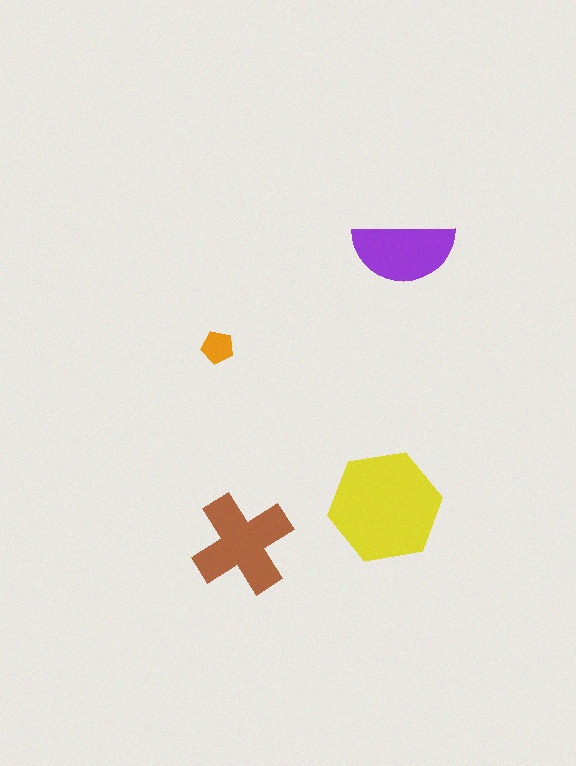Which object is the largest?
The yellow hexagon.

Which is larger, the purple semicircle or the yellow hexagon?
The yellow hexagon.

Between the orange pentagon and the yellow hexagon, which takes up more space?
The yellow hexagon.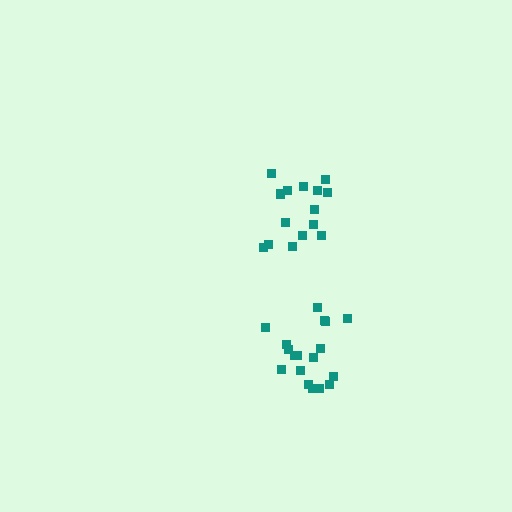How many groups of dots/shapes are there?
There are 2 groups.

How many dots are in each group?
Group 1: 15 dots, Group 2: 18 dots (33 total).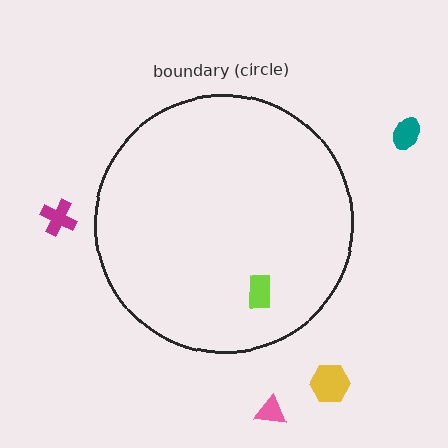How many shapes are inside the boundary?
1 inside, 4 outside.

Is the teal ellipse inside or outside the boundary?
Outside.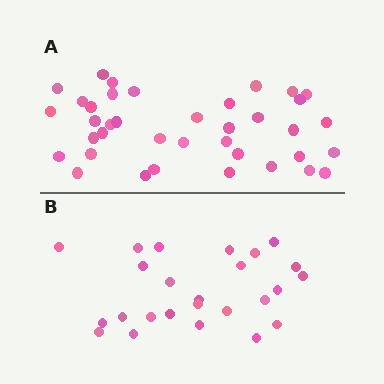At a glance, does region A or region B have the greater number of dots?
Region A (the top region) has more dots.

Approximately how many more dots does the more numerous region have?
Region A has approximately 15 more dots than region B.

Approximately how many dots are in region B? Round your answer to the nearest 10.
About 20 dots. (The exact count is 25, which rounds to 20.)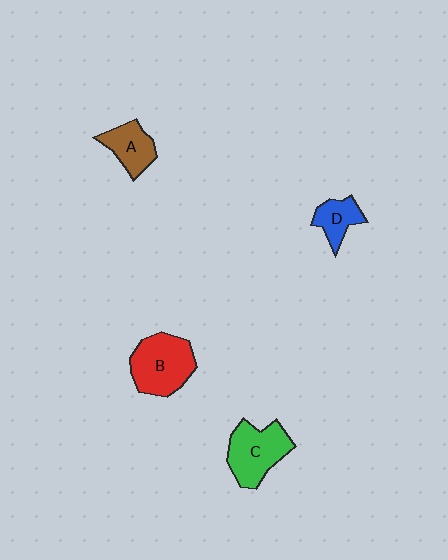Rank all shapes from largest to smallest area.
From largest to smallest: B (red), C (green), A (brown), D (blue).